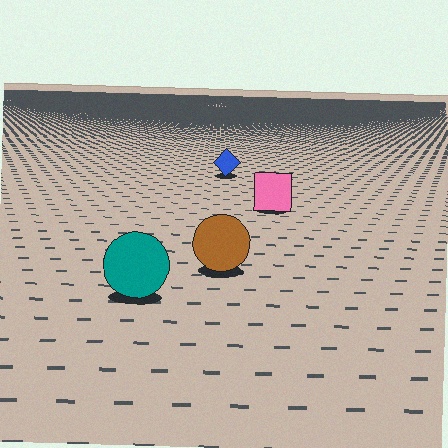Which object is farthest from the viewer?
The blue diamond is farthest from the viewer. It appears smaller and the ground texture around it is denser.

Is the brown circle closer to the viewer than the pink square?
Yes. The brown circle is closer — you can tell from the texture gradient: the ground texture is coarser near it.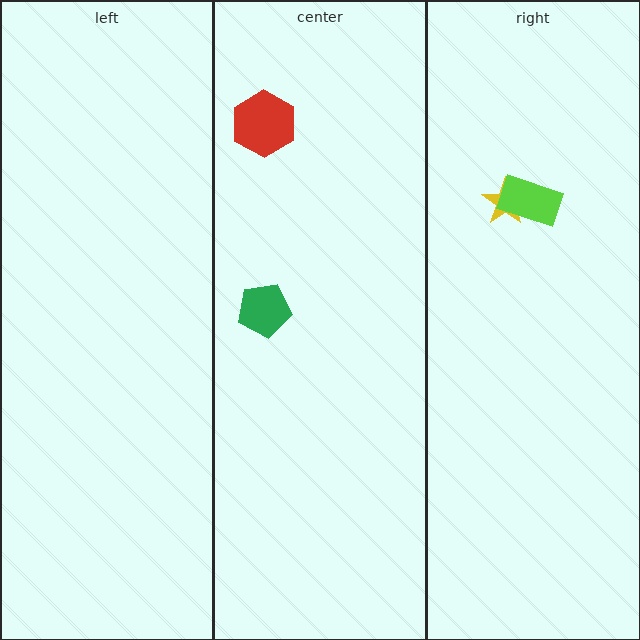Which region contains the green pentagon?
The center region.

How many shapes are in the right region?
2.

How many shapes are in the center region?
2.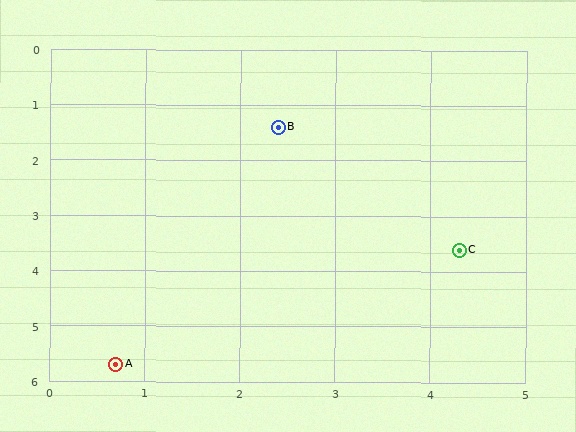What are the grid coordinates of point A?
Point A is at approximately (0.7, 5.7).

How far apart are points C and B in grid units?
Points C and B are about 2.9 grid units apart.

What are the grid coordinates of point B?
Point B is at approximately (2.4, 1.4).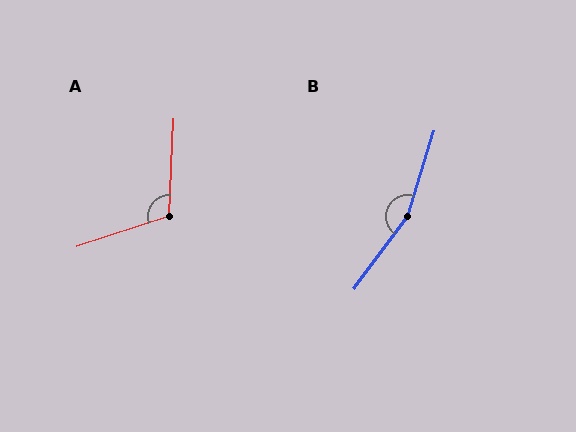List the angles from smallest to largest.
A (111°), B (161°).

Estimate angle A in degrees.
Approximately 111 degrees.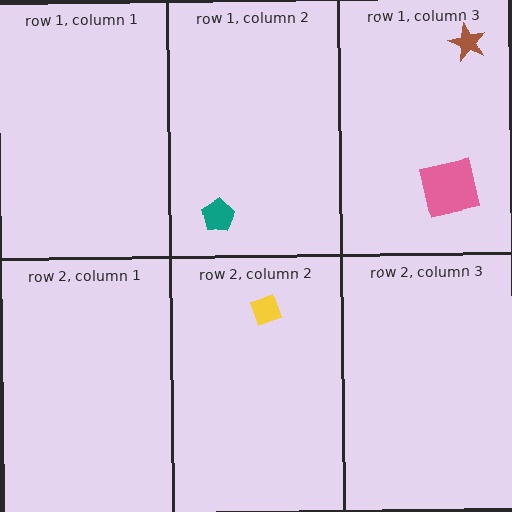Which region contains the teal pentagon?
The row 1, column 2 region.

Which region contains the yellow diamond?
The row 2, column 2 region.